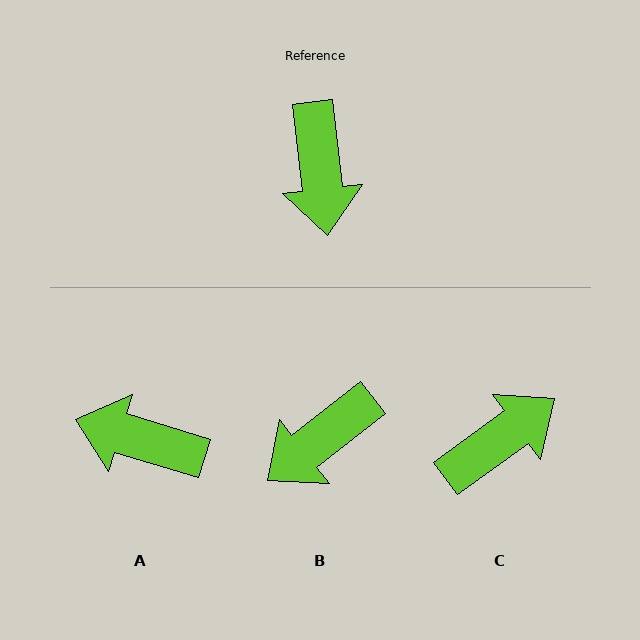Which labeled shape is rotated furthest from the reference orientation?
C, about 120 degrees away.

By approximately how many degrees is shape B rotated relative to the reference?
Approximately 59 degrees clockwise.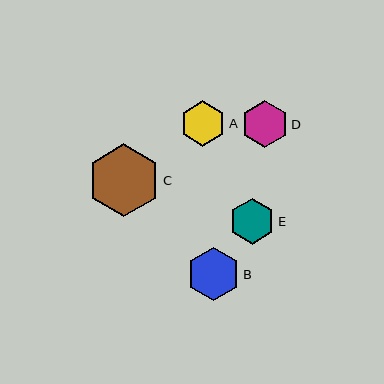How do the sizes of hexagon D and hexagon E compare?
Hexagon D and hexagon E are approximately the same size.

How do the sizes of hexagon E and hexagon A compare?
Hexagon E and hexagon A are approximately the same size.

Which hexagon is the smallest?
Hexagon A is the smallest with a size of approximately 45 pixels.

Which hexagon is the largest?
Hexagon C is the largest with a size of approximately 73 pixels.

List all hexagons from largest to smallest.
From largest to smallest: C, B, D, E, A.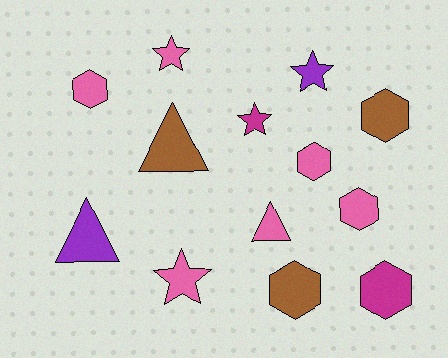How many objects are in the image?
There are 13 objects.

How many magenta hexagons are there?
There is 1 magenta hexagon.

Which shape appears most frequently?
Hexagon, with 6 objects.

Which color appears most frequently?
Pink, with 6 objects.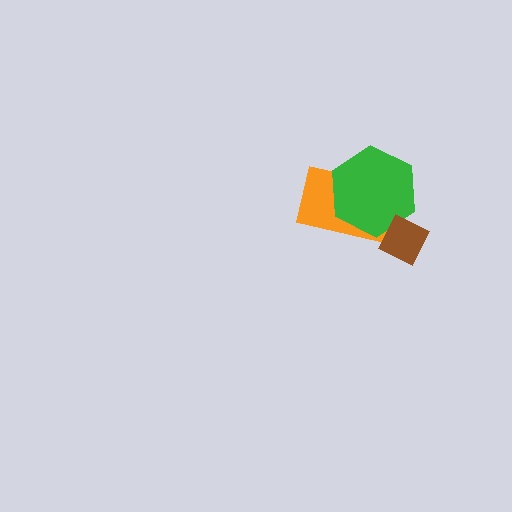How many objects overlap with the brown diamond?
2 objects overlap with the brown diamond.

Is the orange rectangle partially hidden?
Yes, it is partially covered by another shape.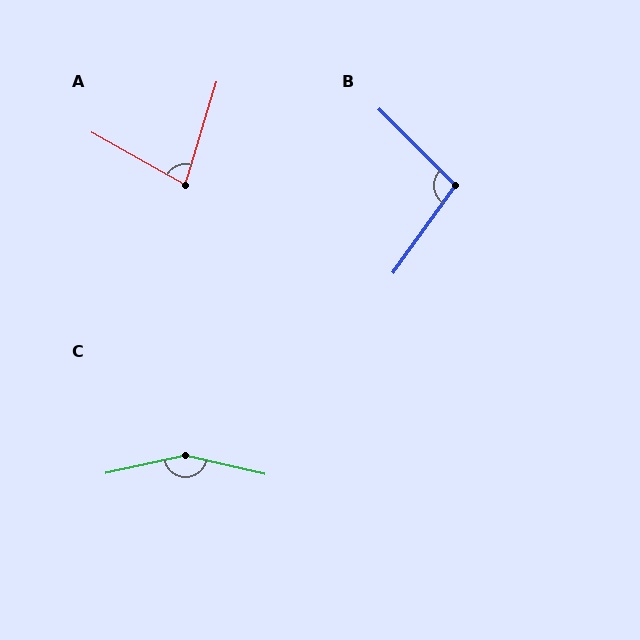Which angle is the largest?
C, at approximately 155 degrees.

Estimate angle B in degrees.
Approximately 99 degrees.